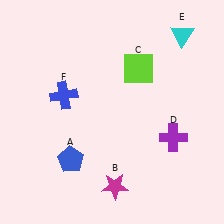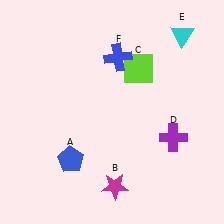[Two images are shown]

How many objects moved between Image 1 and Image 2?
1 object moved between the two images.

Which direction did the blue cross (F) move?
The blue cross (F) moved right.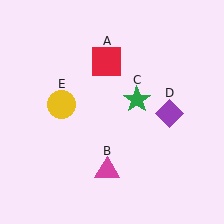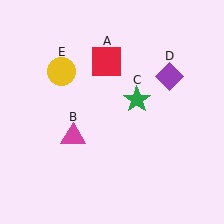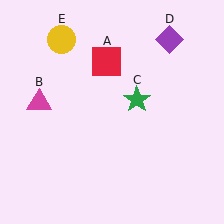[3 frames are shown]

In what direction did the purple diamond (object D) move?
The purple diamond (object D) moved up.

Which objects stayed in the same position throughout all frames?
Red square (object A) and green star (object C) remained stationary.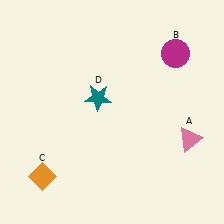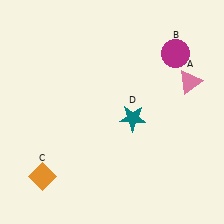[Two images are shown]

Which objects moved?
The objects that moved are: the pink triangle (A), the teal star (D).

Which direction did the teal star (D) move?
The teal star (D) moved right.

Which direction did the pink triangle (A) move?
The pink triangle (A) moved up.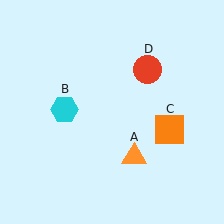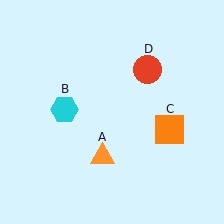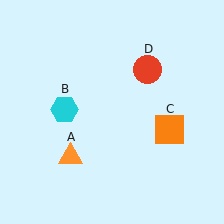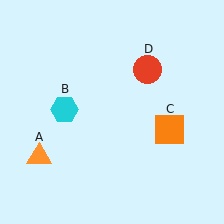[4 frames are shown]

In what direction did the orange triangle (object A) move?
The orange triangle (object A) moved left.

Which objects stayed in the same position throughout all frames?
Cyan hexagon (object B) and orange square (object C) and red circle (object D) remained stationary.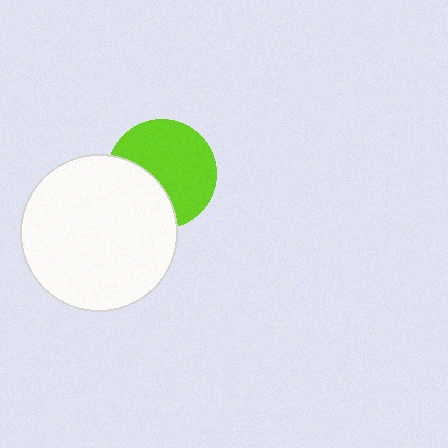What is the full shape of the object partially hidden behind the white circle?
The partially hidden object is a lime circle.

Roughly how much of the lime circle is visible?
Most of it is visible (roughly 65%).